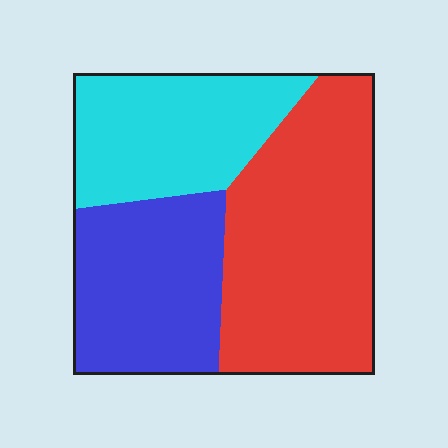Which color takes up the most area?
Red, at roughly 45%.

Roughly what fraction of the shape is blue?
Blue covers about 30% of the shape.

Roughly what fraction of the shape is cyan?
Cyan covers 27% of the shape.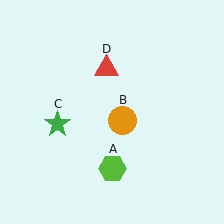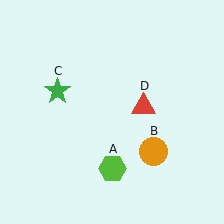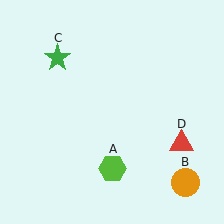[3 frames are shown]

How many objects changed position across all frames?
3 objects changed position: orange circle (object B), green star (object C), red triangle (object D).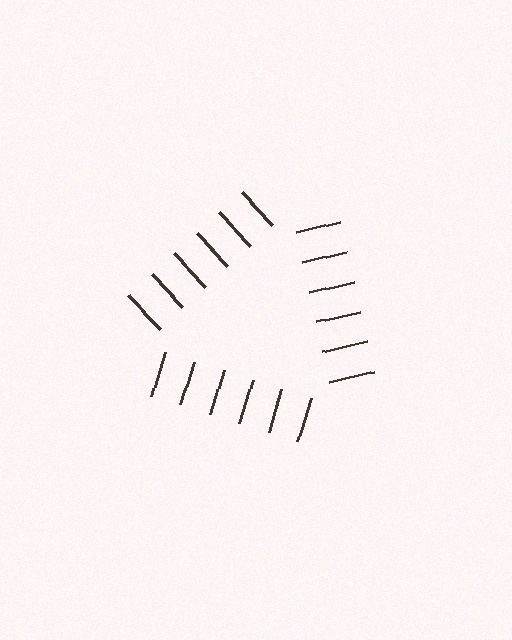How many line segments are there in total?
18 — 6 along each of the 3 edges.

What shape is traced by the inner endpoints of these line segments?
An illusory triangle — the line segments terminate on its edges but no continuous stroke is drawn.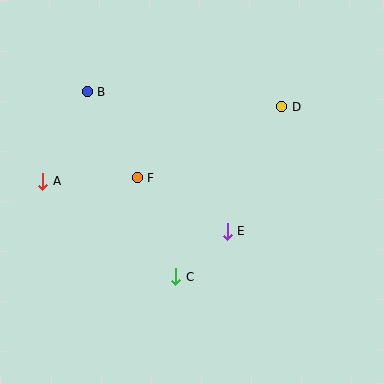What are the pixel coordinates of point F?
Point F is at (137, 178).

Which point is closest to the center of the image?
Point E at (227, 231) is closest to the center.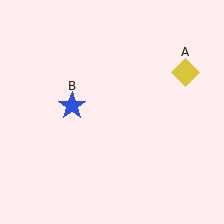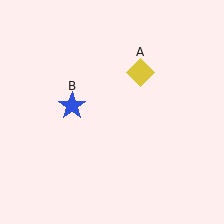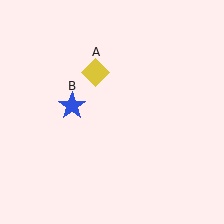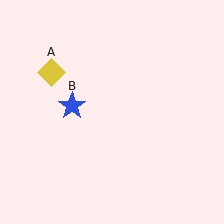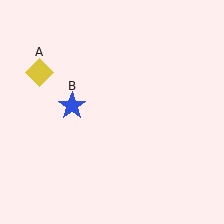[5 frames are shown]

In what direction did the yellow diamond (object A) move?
The yellow diamond (object A) moved left.